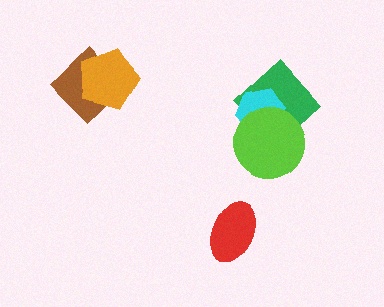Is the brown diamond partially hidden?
Yes, it is partially covered by another shape.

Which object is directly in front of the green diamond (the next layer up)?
The cyan hexagon is directly in front of the green diamond.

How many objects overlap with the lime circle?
2 objects overlap with the lime circle.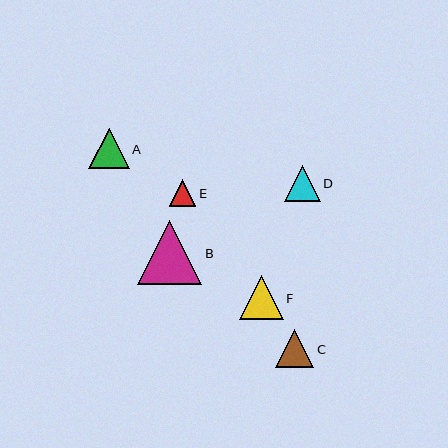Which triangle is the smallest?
Triangle E is the smallest with a size of approximately 27 pixels.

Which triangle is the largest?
Triangle B is the largest with a size of approximately 64 pixels.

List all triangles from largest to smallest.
From largest to smallest: B, F, A, C, D, E.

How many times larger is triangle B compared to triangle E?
Triangle B is approximately 2.4 times the size of triangle E.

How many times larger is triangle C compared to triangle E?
Triangle C is approximately 1.4 times the size of triangle E.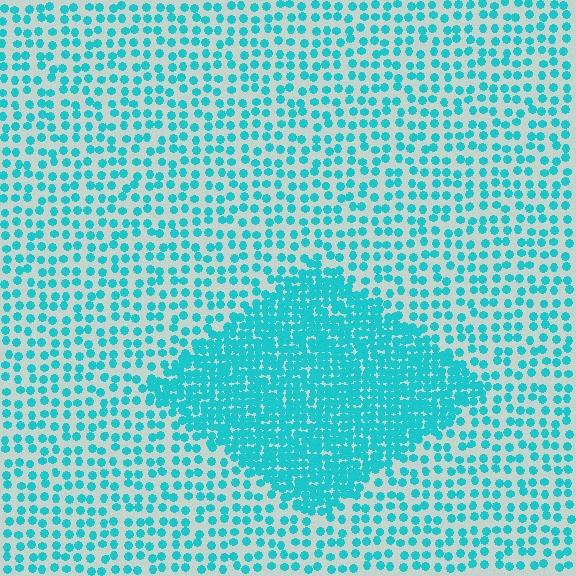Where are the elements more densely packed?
The elements are more densely packed inside the diamond boundary.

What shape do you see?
I see a diamond.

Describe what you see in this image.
The image contains small cyan elements arranged at two different densities. A diamond-shaped region is visible where the elements are more densely packed than the surrounding area.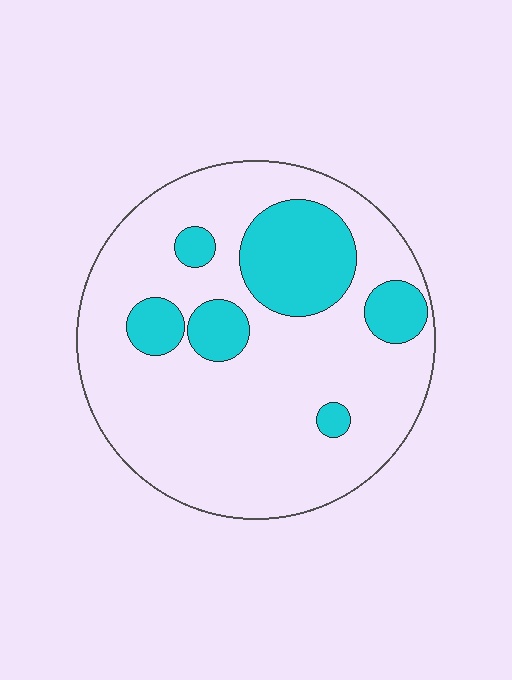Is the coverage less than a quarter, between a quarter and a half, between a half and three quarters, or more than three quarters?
Less than a quarter.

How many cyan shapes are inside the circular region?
6.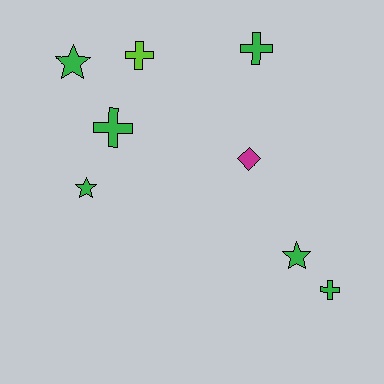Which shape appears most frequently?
Cross, with 4 objects.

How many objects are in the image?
There are 8 objects.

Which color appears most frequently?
Green, with 6 objects.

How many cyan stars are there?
There are no cyan stars.